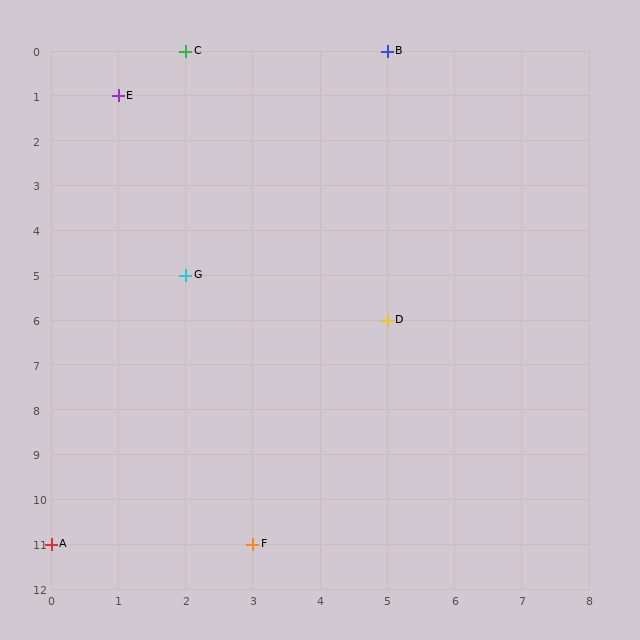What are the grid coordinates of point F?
Point F is at grid coordinates (3, 11).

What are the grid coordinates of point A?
Point A is at grid coordinates (0, 11).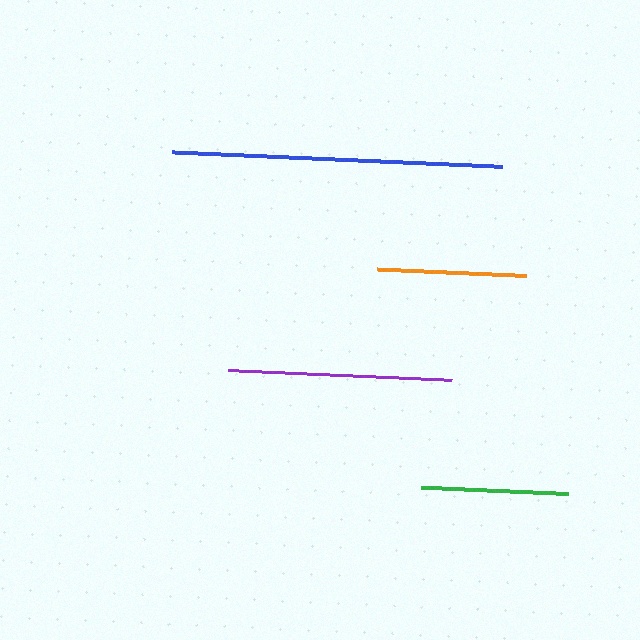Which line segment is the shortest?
The green line is the shortest at approximately 147 pixels.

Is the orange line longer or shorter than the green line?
The orange line is longer than the green line.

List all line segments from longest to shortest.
From longest to shortest: blue, purple, orange, green.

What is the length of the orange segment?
The orange segment is approximately 149 pixels long.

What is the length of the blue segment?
The blue segment is approximately 330 pixels long.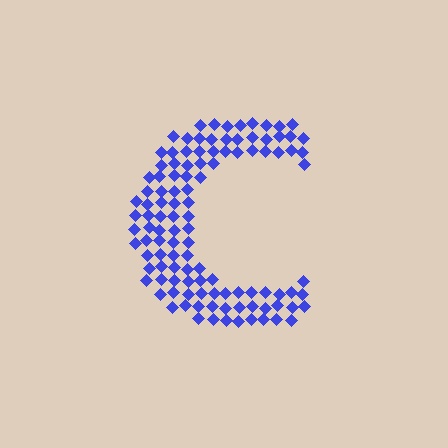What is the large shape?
The large shape is the letter C.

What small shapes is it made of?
It is made of small diamonds.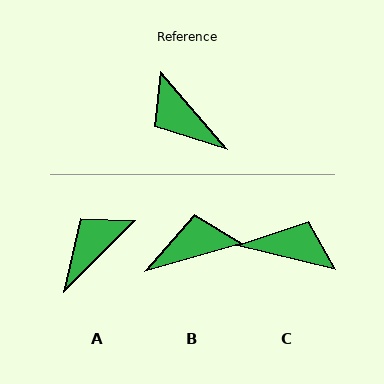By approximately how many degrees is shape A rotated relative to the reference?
Approximately 86 degrees clockwise.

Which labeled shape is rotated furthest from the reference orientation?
C, about 144 degrees away.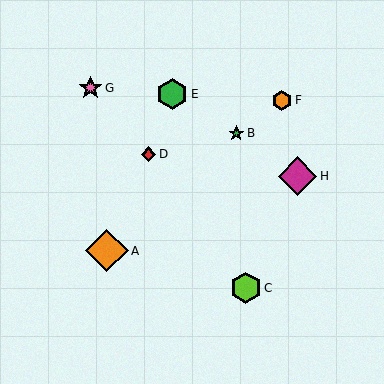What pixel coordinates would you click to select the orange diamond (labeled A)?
Click at (107, 251) to select the orange diamond A.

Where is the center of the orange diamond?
The center of the orange diamond is at (107, 251).